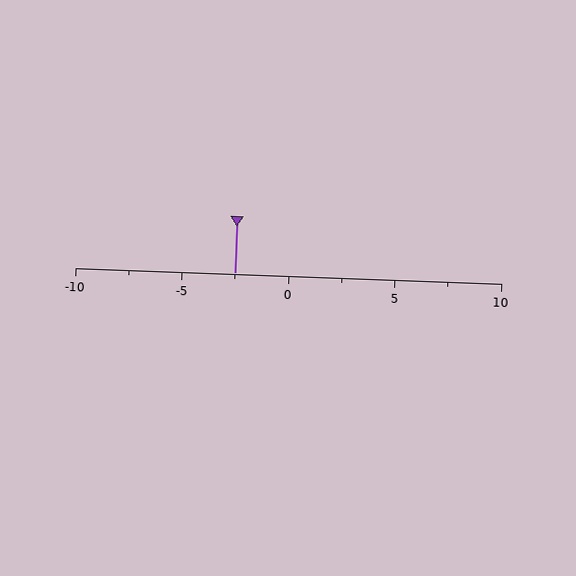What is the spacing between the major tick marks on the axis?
The major ticks are spaced 5 apart.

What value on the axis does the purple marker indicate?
The marker indicates approximately -2.5.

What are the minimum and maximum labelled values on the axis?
The axis runs from -10 to 10.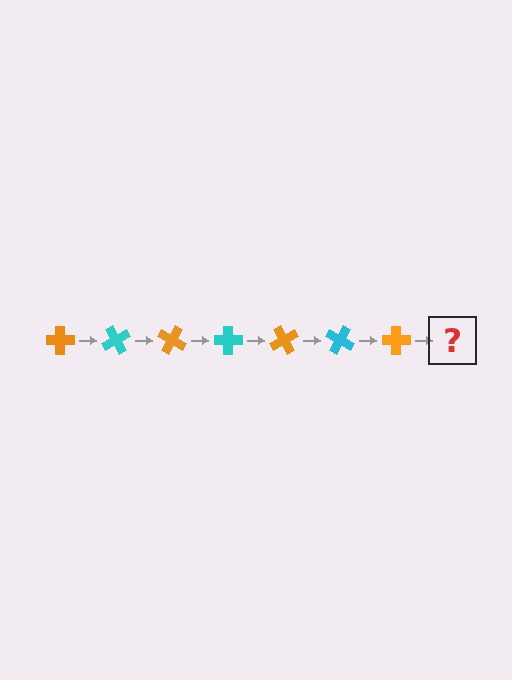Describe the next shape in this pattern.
It should be a cyan cross, rotated 420 degrees from the start.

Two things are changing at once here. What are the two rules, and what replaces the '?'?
The two rules are that it rotates 60 degrees each step and the color cycles through orange and cyan. The '?' should be a cyan cross, rotated 420 degrees from the start.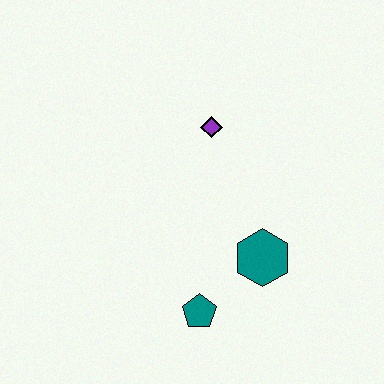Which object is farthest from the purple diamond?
The teal pentagon is farthest from the purple diamond.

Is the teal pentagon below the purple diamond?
Yes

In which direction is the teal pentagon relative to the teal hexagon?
The teal pentagon is to the left of the teal hexagon.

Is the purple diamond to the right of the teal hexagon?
No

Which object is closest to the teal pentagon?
The teal hexagon is closest to the teal pentagon.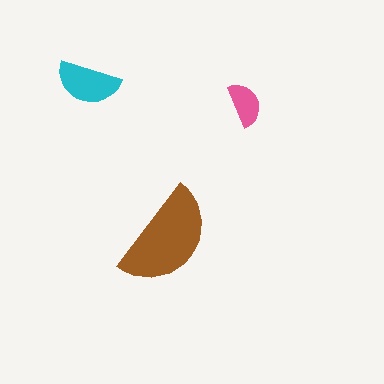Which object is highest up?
The cyan semicircle is topmost.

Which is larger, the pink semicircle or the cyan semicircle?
The cyan one.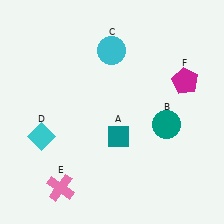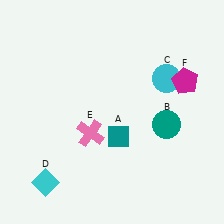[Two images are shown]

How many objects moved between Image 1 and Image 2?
3 objects moved between the two images.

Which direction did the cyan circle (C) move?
The cyan circle (C) moved right.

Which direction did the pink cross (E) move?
The pink cross (E) moved up.